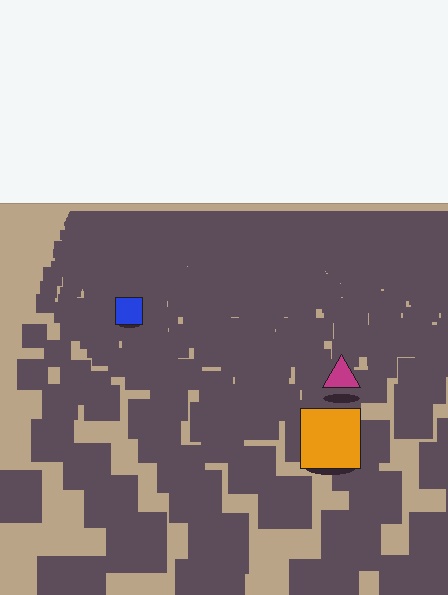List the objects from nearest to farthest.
From nearest to farthest: the orange square, the magenta triangle, the blue square.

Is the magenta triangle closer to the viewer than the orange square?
No. The orange square is closer — you can tell from the texture gradient: the ground texture is coarser near it.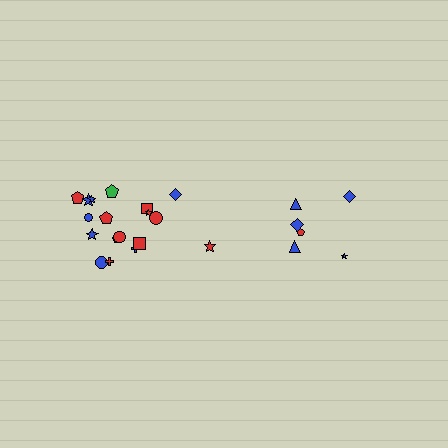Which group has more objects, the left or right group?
The left group.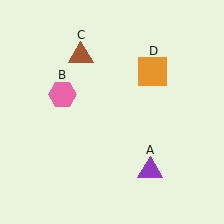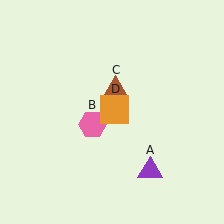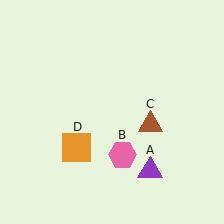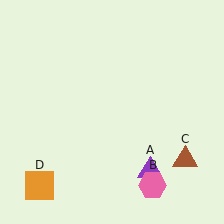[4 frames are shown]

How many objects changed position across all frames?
3 objects changed position: pink hexagon (object B), brown triangle (object C), orange square (object D).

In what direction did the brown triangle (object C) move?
The brown triangle (object C) moved down and to the right.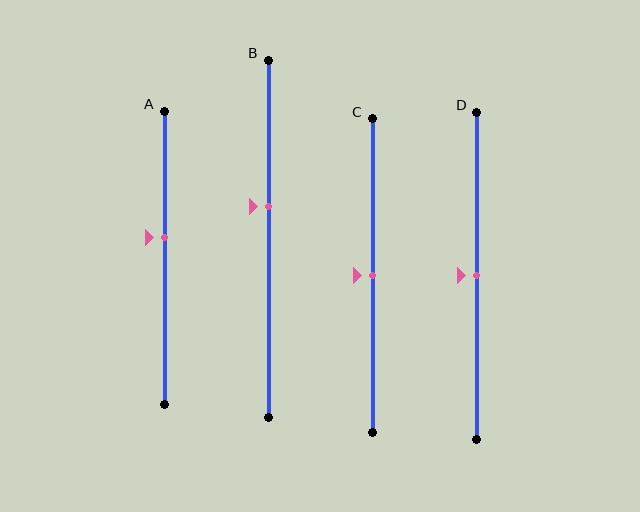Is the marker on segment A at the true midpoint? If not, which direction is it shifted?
No, the marker on segment A is shifted upward by about 7% of the segment length.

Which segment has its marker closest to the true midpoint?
Segment C has its marker closest to the true midpoint.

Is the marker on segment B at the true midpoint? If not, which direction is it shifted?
No, the marker on segment B is shifted upward by about 9% of the segment length.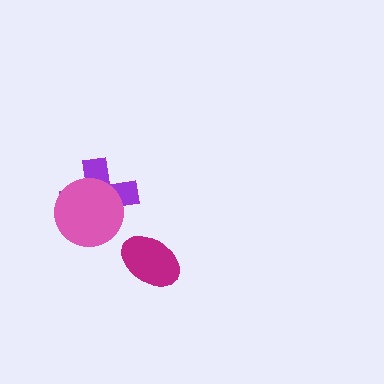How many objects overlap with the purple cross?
1 object overlaps with the purple cross.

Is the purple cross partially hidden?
Yes, it is partially covered by another shape.